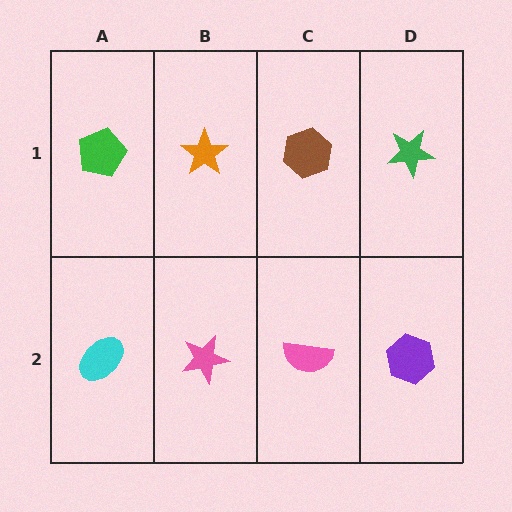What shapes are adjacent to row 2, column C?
A brown hexagon (row 1, column C), a pink star (row 2, column B), a purple hexagon (row 2, column D).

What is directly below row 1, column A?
A cyan ellipse.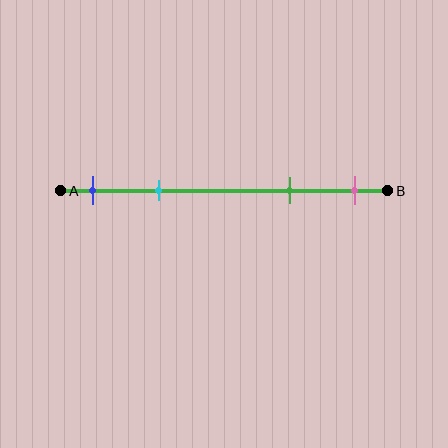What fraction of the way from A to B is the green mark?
The green mark is approximately 70% (0.7) of the way from A to B.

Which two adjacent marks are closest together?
The blue and cyan marks are the closest adjacent pair.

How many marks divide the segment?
There are 4 marks dividing the segment.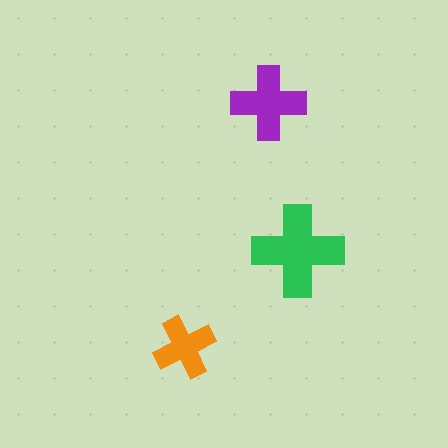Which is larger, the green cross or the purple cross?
The green one.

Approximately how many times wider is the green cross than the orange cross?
About 1.5 times wider.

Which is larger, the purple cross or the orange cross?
The purple one.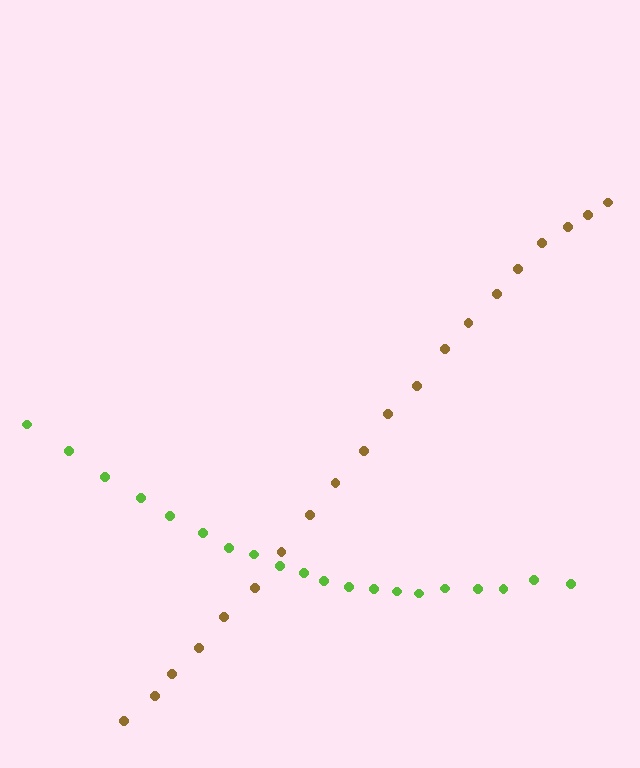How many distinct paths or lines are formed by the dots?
There are 2 distinct paths.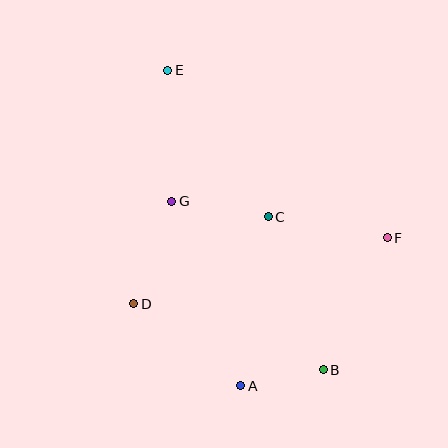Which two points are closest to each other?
Points A and B are closest to each other.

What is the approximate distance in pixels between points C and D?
The distance between C and D is approximately 160 pixels.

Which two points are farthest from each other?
Points B and E are farthest from each other.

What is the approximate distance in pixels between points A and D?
The distance between A and D is approximately 135 pixels.